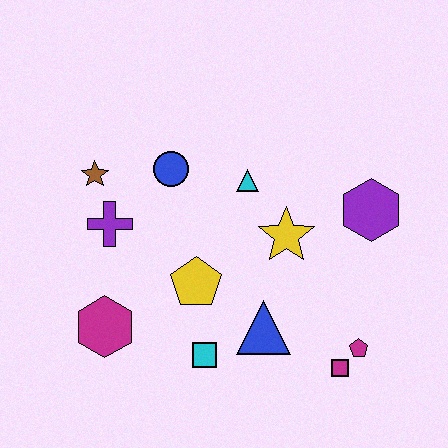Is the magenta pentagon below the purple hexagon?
Yes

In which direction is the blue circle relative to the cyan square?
The blue circle is above the cyan square.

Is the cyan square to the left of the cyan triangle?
Yes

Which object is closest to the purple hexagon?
The yellow star is closest to the purple hexagon.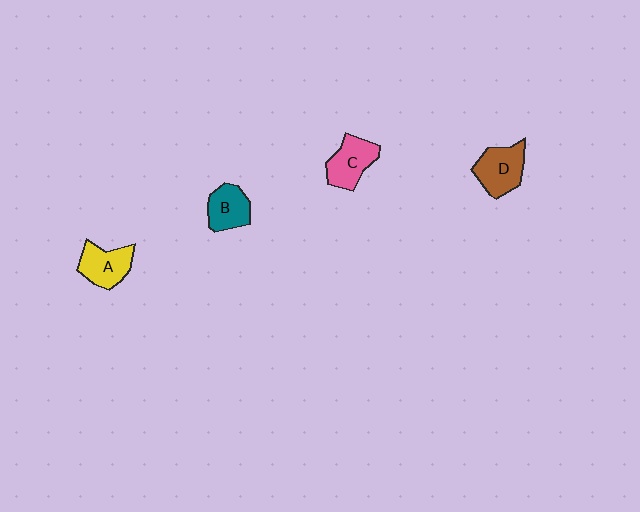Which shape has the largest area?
Shape D (brown).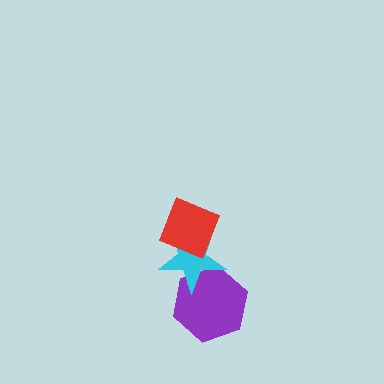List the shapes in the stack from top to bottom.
From top to bottom: the red diamond, the cyan star, the purple hexagon.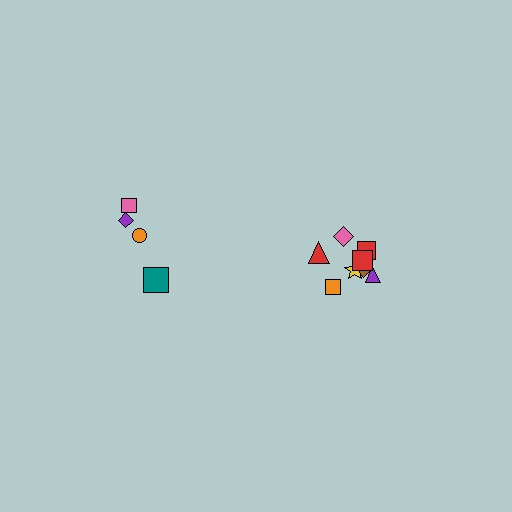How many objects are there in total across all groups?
There are 12 objects.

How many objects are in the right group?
There are 8 objects.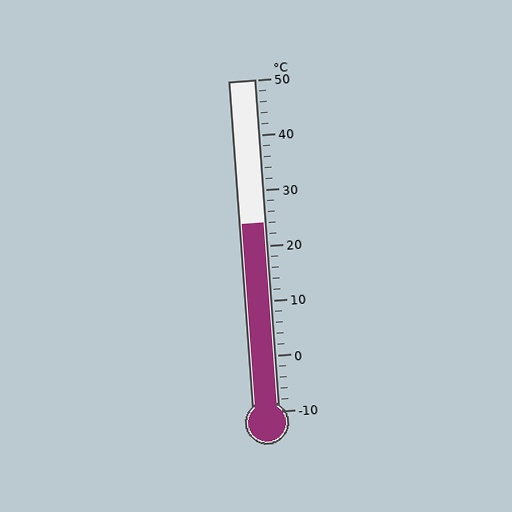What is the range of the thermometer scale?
The thermometer scale ranges from -10°C to 50°C.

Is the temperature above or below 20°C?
The temperature is above 20°C.